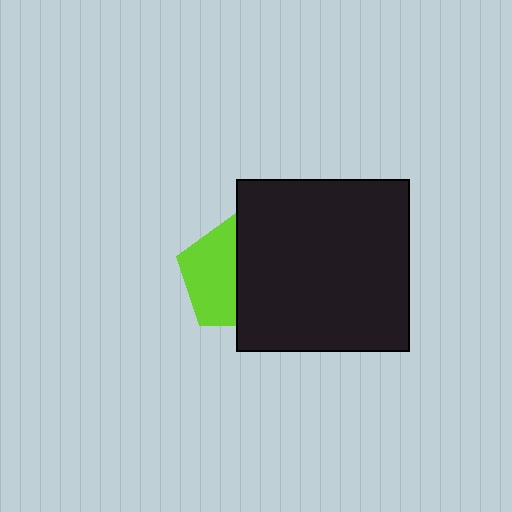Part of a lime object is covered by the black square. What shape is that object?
It is a pentagon.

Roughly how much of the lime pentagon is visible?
About half of it is visible (roughly 50%).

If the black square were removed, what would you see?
You would see the complete lime pentagon.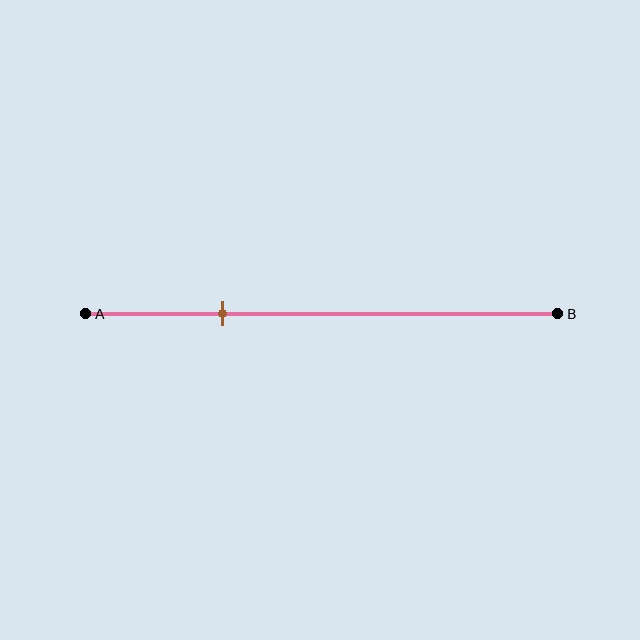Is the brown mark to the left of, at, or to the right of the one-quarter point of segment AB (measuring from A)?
The brown mark is to the right of the one-quarter point of segment AB.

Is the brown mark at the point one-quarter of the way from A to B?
No, the mark is at about 30% from A, not at the 25% one-quarter point.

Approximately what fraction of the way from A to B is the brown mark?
The brown mark is approximately 30% of the way from A to B.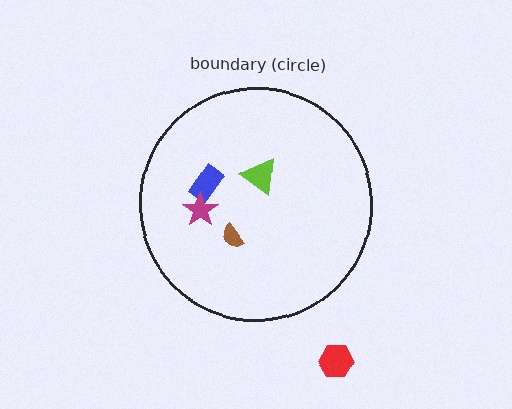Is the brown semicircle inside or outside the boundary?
Inside.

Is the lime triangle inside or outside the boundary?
Inside.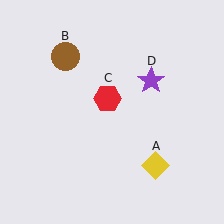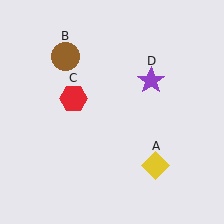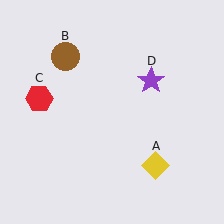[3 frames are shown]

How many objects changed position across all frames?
1 object changed position: red hexagon (object C).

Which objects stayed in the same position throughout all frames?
Yellow diamond (object A) and brown circle (object B) and purple star (object D) remained stationary.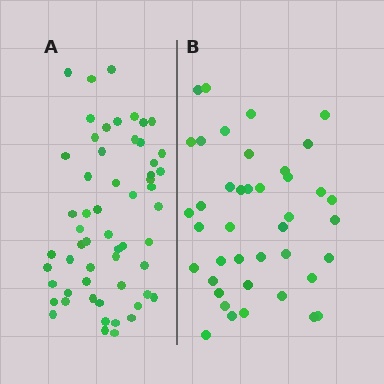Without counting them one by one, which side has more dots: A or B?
Region A (the left region) has more dots.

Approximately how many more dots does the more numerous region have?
Region A has approximately 15 more dots than region B.